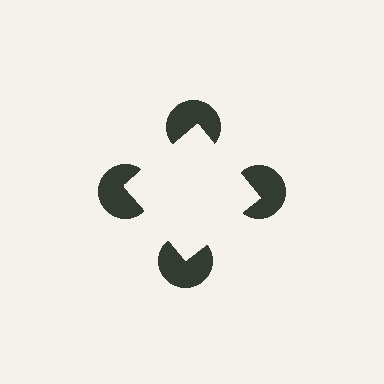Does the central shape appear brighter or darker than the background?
It typically appears slightly brighter than the background, even though no actual brightness change is drawn.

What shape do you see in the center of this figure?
An illusory square — its edges are inferred from the aligned wedge cuts in the pac-man discs, not physically drawn.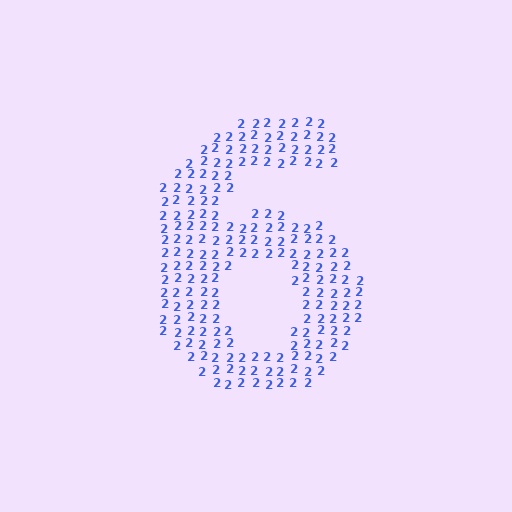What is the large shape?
The large shape is the digit 6.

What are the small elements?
The small elements are digit 2's.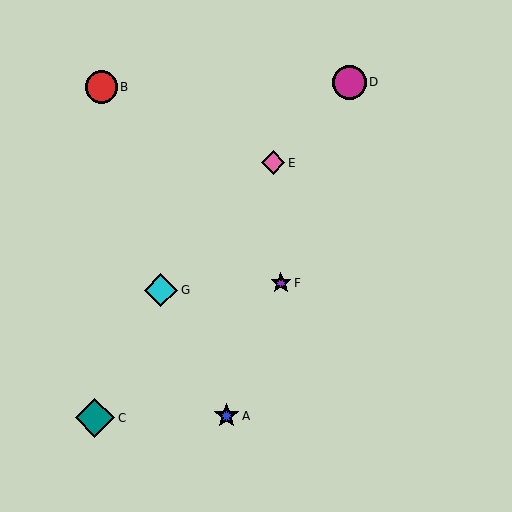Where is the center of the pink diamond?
The center of the pink diamond is at (273, 163).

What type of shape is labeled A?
Shape A is a blue star.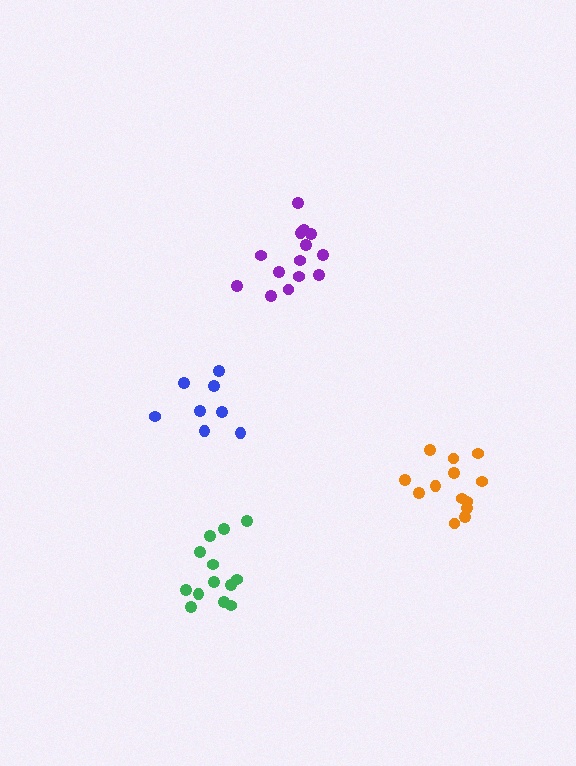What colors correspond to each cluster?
The clusters are colored: blue, purple, green, orange.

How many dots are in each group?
Group 1: 8 dots, Group 2: 14 dots, Group 3: 13 dots, Group 4: 13 dots (48 total).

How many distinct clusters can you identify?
There are 4 distinct clusters.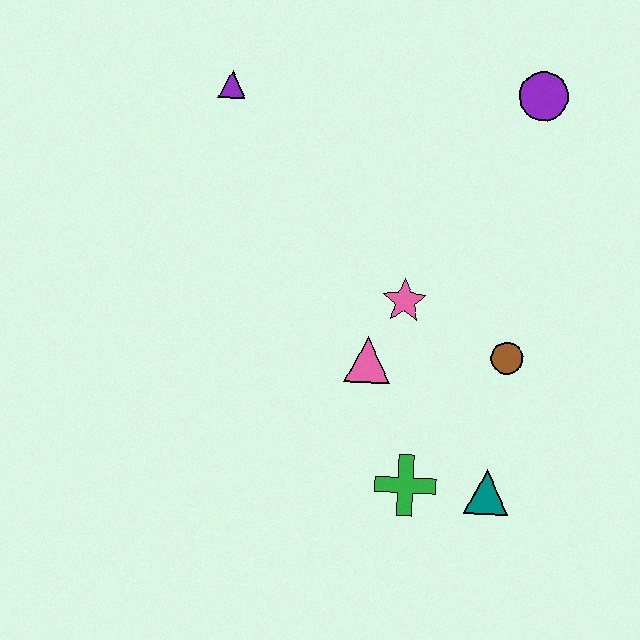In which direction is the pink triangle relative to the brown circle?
The pink triangle is to the left of the brown circle.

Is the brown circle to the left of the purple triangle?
No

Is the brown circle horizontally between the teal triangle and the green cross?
No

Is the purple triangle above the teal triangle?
Yes